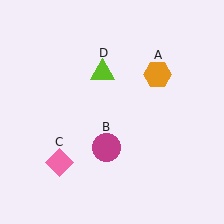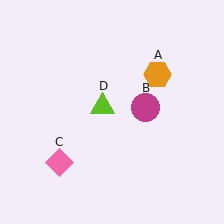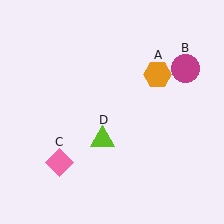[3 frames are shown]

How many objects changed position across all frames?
2 objects changed position: magenta circle (object B), lime triangle (object D).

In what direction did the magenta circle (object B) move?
The magenta circle (object B) moved up and to the right.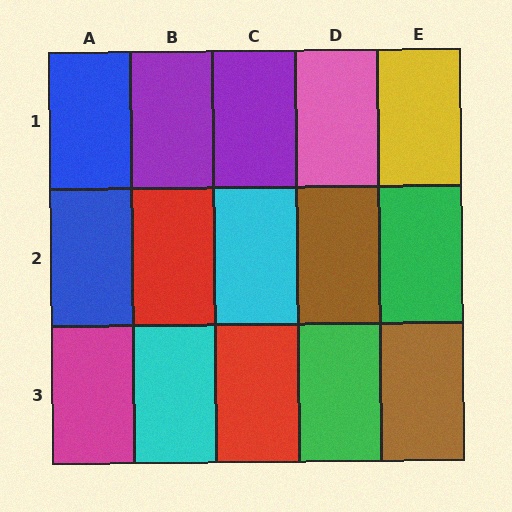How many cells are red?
2 cells are red.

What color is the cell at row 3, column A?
Magenta.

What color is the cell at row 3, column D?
Green.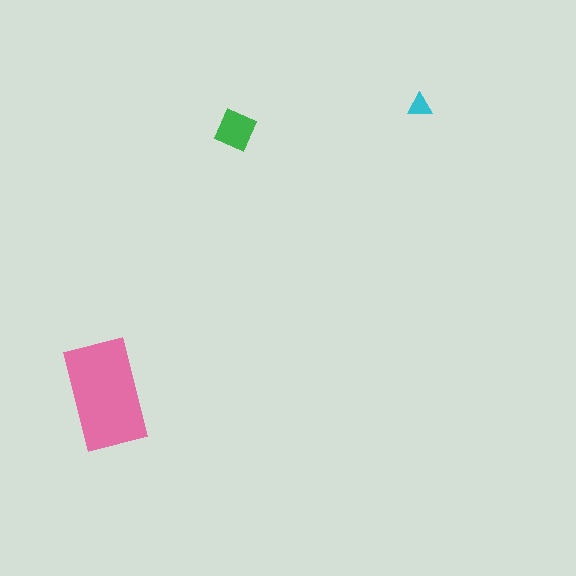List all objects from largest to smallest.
The pink rectangle, the green diamond, the cyan triangle.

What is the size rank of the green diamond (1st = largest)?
2nd.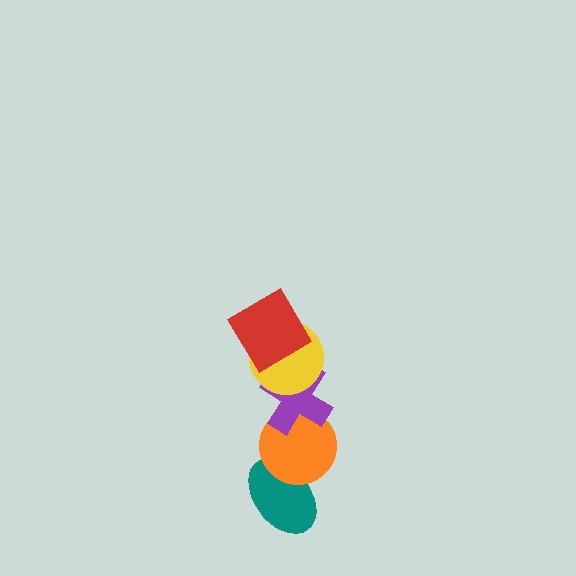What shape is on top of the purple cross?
The yellow circle is on top of the purple cross.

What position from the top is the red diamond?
The red diamond is 1st from the top.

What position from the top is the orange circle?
The orange circle is 4th from the top.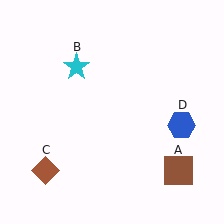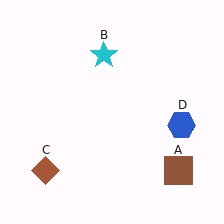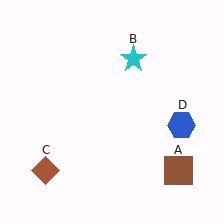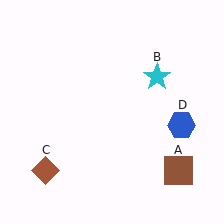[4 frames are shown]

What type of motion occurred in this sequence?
The cyan star (object B) rotated clockwise around the center of the scene.